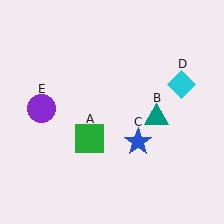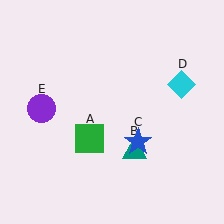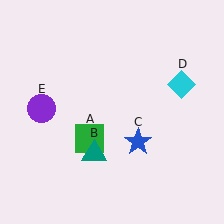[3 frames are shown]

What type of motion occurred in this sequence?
The teal triangle (object B) rotated clockwise around the center of the scene.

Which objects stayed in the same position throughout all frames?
Green square (object A) and blue star (object C) and cyan diamond (object D) and purple circle (object E) remained stationary.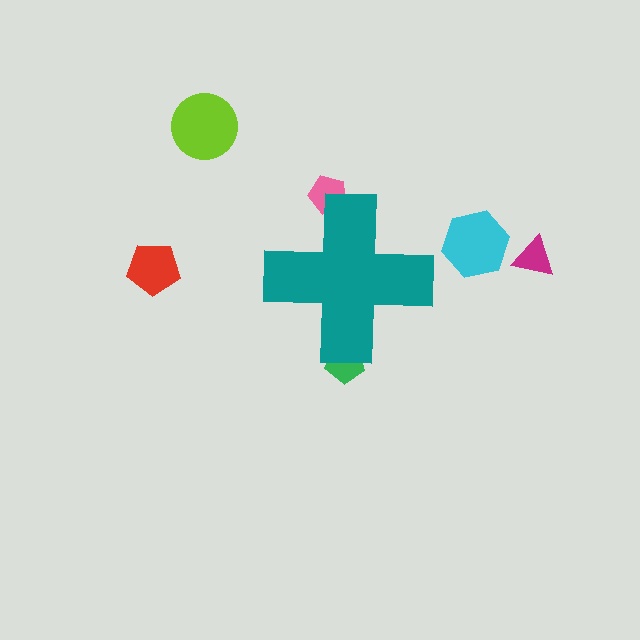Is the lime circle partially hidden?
No, the lime circle is fully visible.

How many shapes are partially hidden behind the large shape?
2 shapes are partially hidden.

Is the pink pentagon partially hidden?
Yes, the pink pentagon is partially hidden behind the teal cross.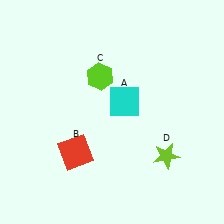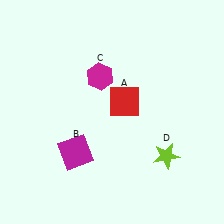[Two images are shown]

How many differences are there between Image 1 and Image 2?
There are 3 differences between the two images.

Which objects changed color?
A changed from cyan to red. B changed from red to magenta. C changed from lime to magenta.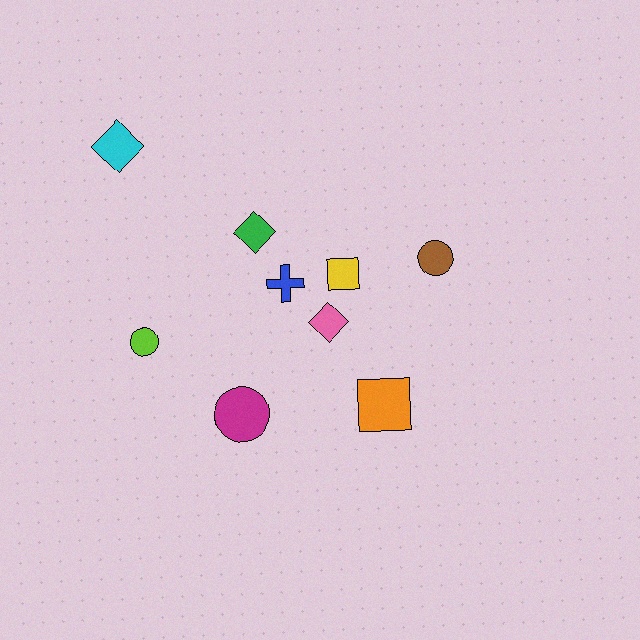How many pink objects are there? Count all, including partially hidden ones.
There is 1 pink object.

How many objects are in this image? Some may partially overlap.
There are 9 objects.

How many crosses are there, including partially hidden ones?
There is 1 cross.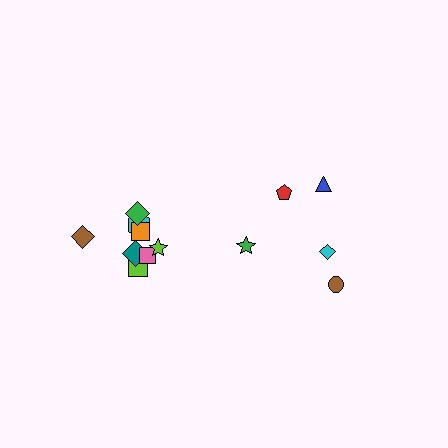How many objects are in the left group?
There are 8 objects.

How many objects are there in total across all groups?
There are 13 objects.